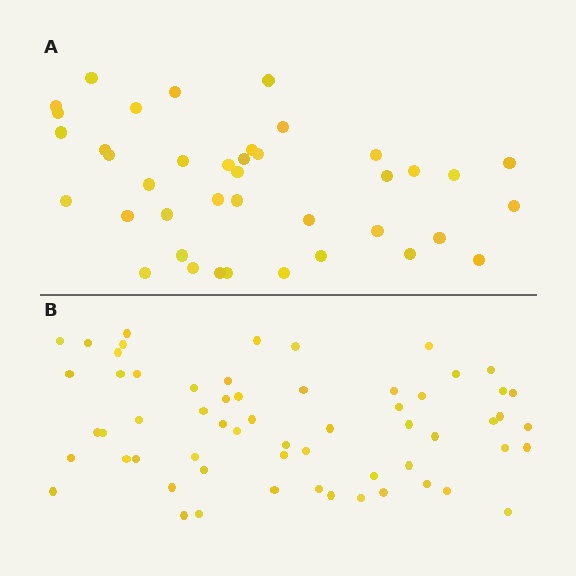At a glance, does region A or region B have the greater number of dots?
Region B (the bottom region) has more dots.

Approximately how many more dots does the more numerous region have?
Region B has approximately 20 more dots than region A.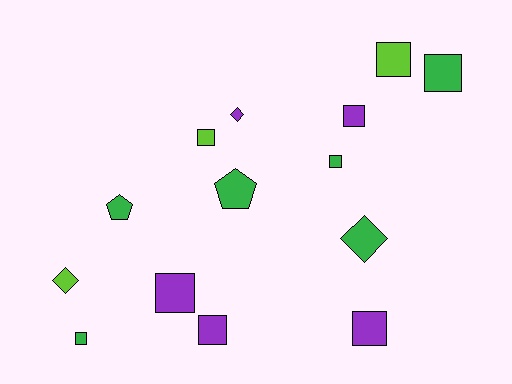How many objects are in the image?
There are 14 objects.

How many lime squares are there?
There are 2 lime squares.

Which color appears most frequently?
Green, with 6 objects.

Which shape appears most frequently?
Square, with 9 objects.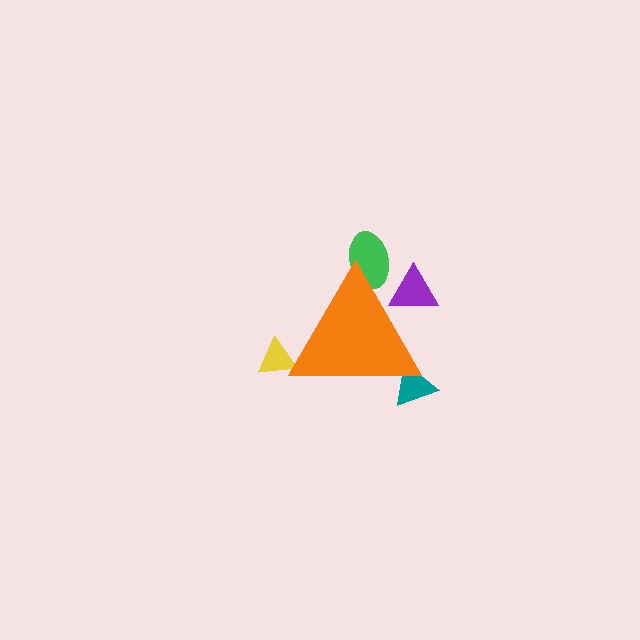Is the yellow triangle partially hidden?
Yes, the yellow triangle is partially hidden behind the orange triangle.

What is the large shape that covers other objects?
An orange triangle.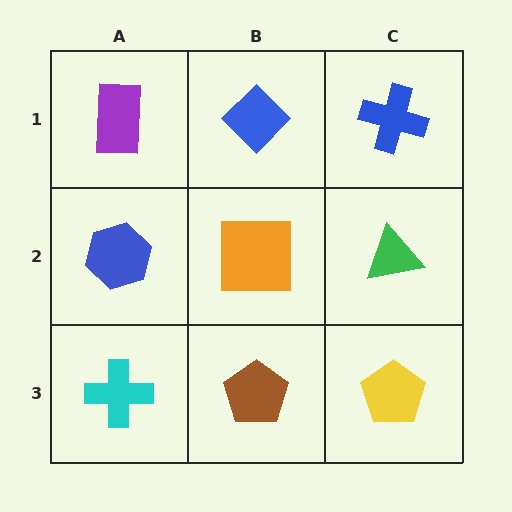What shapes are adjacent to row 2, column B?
A blue diamond (row 1, column B), a brown pentagon (row 3, column B), a blue hexagon (row 2, column A), a green triangle (row 2, column C).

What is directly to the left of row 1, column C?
A blue diamond.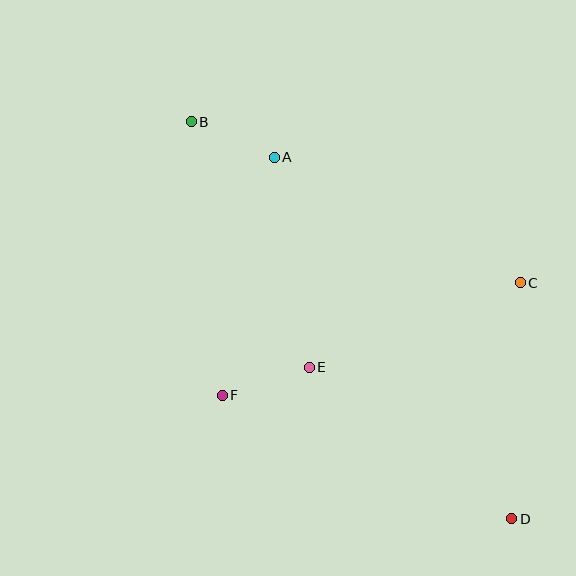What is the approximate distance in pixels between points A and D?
The distance between A and D is approximately 432 pixels.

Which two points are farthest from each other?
Points B and D are farthest from each other.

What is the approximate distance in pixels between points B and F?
The distance between B and F is approximately 275 pixels.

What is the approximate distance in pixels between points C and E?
The distance between C and E is approximately 228 pixels.